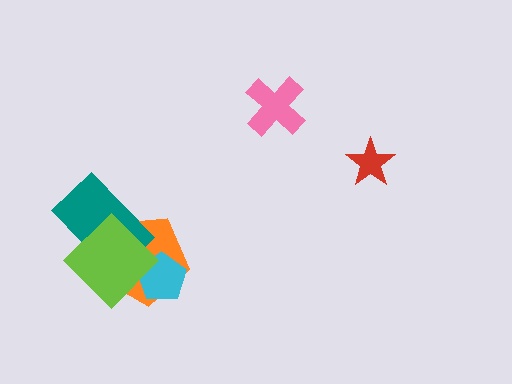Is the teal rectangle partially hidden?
Yes, it is partially covered by another shape.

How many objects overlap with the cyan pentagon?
2 objects overlap with the cyan pentagon.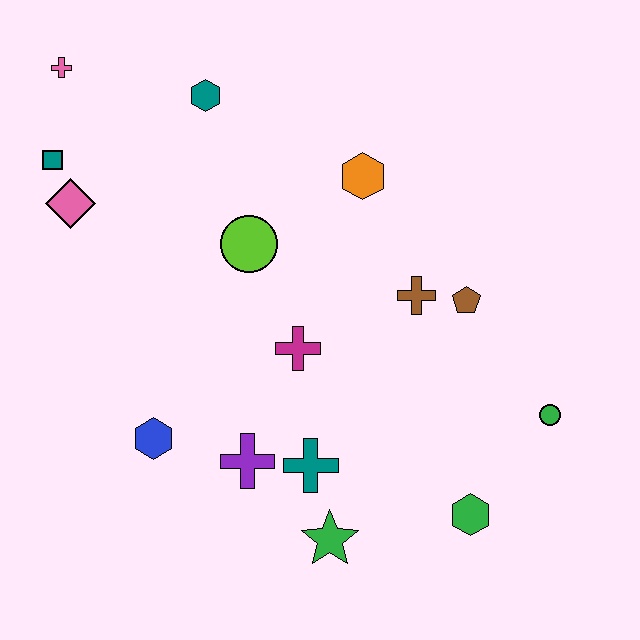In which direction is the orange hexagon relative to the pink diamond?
The orange hexagon is to the right of the pink diamond.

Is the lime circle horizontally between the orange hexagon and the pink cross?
Yes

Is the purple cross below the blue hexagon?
Yes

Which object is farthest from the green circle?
The pink cross is farthest from the green circle.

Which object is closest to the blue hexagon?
The purple cross is closest to the blue hexagon.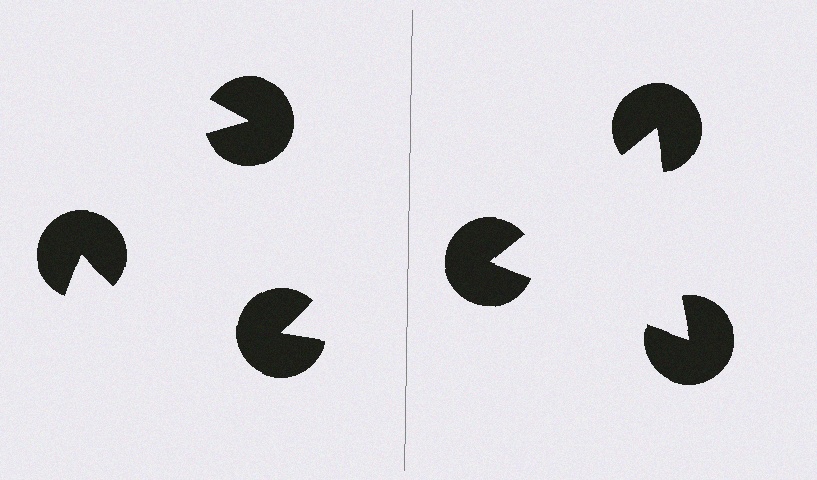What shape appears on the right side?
An illusory triangle.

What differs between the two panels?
The pac-man discs are positioned identically on both sides; only the wedge orientations differ. On the right they align to a triangle; on the left they are misaligned.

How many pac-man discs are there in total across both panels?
6 — 3 on each side.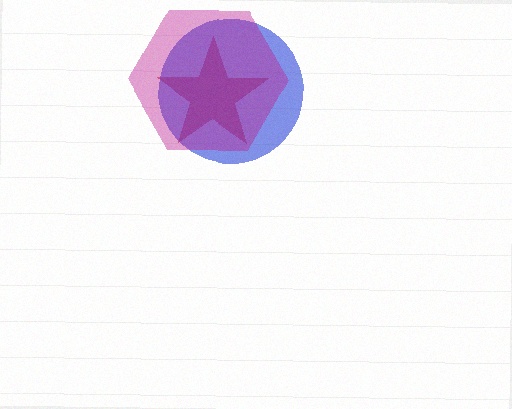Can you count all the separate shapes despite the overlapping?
Yes, there are 3 separate shapes.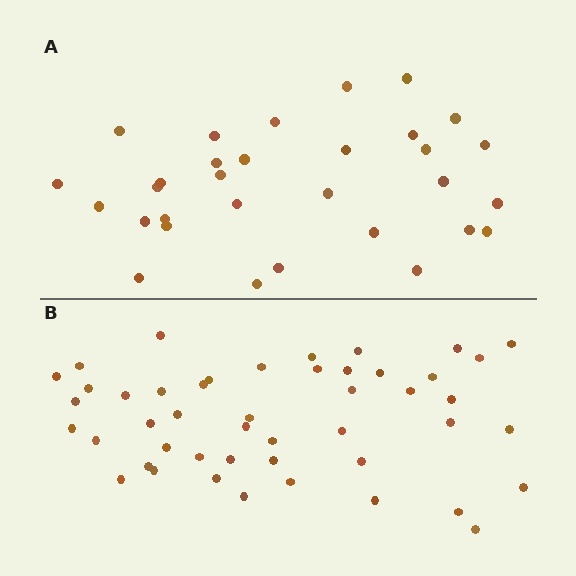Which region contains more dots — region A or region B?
Region B (the bottom region) has more dots.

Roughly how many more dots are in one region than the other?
Region B has approximately 15 more dots than region A.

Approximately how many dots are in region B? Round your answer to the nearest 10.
About 50 dots. (The exact count is 47, which rounds to 50.)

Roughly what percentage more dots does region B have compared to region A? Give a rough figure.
About 50% more.